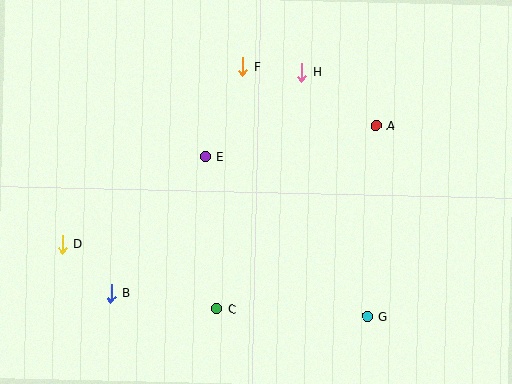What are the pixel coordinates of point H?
Point H is at (301, 72).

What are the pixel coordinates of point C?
Point C is at (217, 309).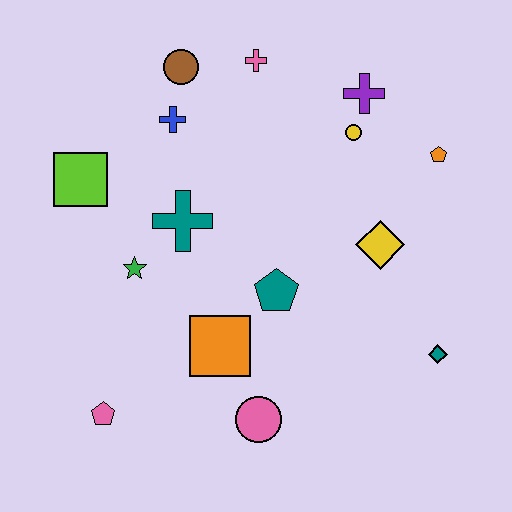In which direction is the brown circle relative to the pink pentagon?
The brown circle is above the pink pentagon.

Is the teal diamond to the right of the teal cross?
Yes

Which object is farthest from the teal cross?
The teal diamond is farthest from the teal cross.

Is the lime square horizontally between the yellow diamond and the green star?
No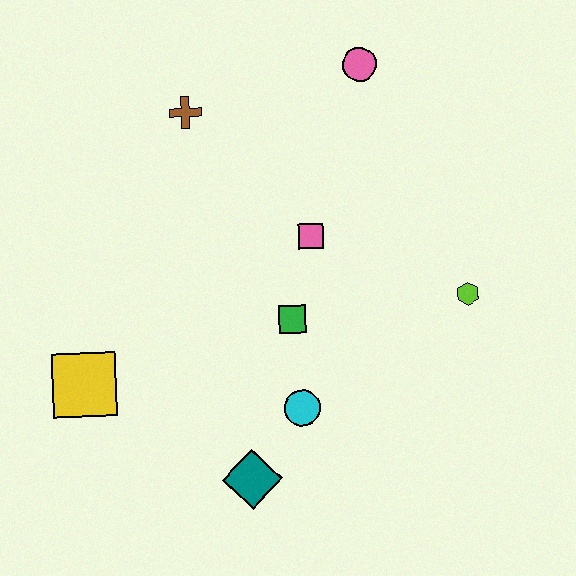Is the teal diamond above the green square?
No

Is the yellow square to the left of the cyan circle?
Yes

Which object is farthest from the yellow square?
The pink circle is farthest from the yellow square.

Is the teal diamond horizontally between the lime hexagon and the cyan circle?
No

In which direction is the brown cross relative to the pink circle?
The brown cross is to the left of the pink circle.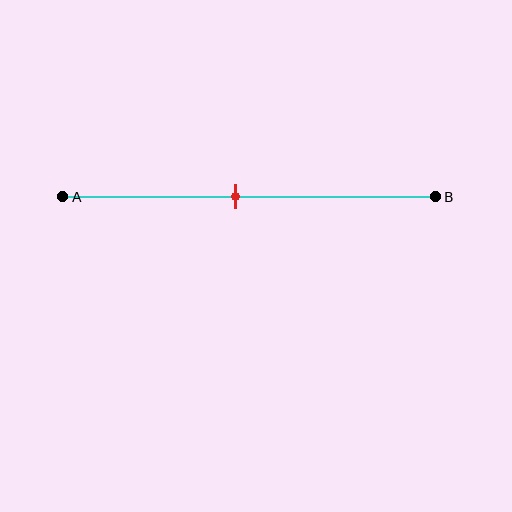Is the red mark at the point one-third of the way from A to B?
No, the mark is at about 45% from A, not at the 33% one-third point.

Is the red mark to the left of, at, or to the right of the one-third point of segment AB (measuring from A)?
The red mark is to the right of the one-third point of segment AB.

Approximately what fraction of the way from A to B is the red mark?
The red mark is approximately 45% of the way from A to B.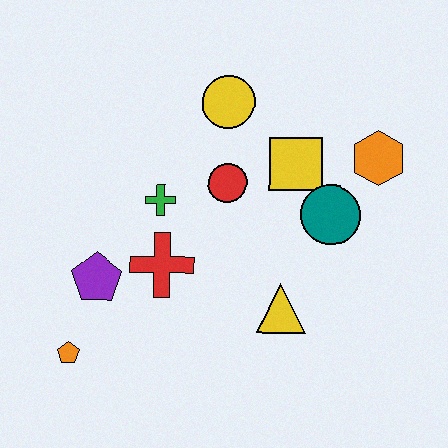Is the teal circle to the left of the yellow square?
No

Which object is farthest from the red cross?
The orange hexagon is farthest from the red cross.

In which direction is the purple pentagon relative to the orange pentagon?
The purple pentagon is above the orange pentagon.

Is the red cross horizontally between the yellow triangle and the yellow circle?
No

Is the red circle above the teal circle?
Yes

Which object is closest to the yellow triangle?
The teal circle is closest to the yellow triangle.